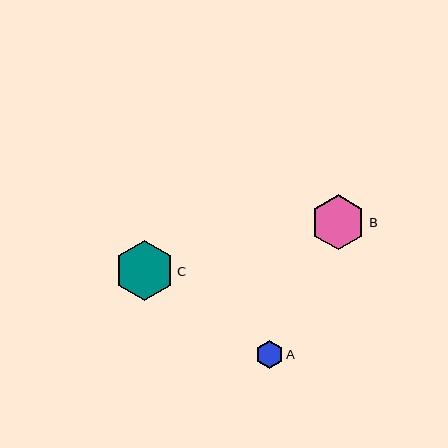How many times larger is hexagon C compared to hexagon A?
Hexagon C is approximately 2.2 times the size of hexagon A.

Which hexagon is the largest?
Hexagon C is the largest with a size of approximately 60 pixels.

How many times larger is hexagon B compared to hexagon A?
Hexagon B is approximately 2.0 times the size of hexagon A.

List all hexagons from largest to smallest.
From largest to smallest: C, B, A.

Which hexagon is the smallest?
Hexagon A is the smallest with a size of approximately 28 pixels.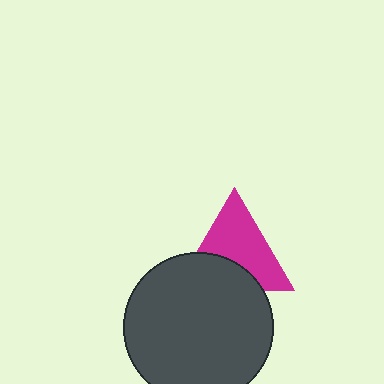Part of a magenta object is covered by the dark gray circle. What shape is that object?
It is a triangle.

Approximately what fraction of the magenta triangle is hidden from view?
Roughly 37% of the magenta triangle is hidden behind the dark gray circle.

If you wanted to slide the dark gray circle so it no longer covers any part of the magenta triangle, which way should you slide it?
Slide it down — that is the most direct way to separate the two shapes.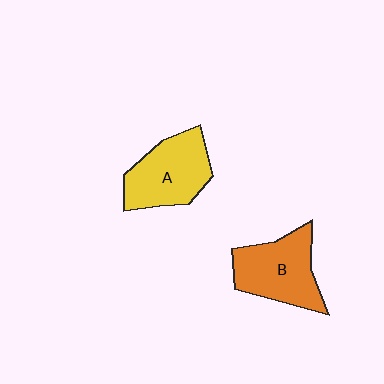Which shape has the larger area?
Shape A (yellow).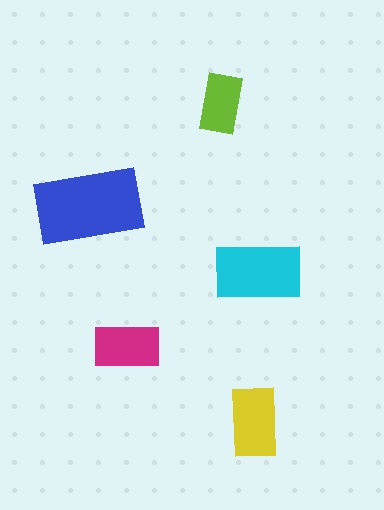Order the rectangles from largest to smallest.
the blue one, the cyan one, the yellow one, the magenta one, the lime one.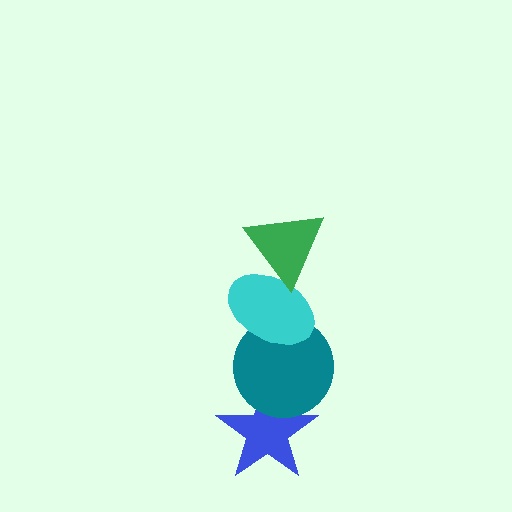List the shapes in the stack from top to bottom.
From top to bottom: the green triangle, the cyan ellipse, the teal circle, the blue star.